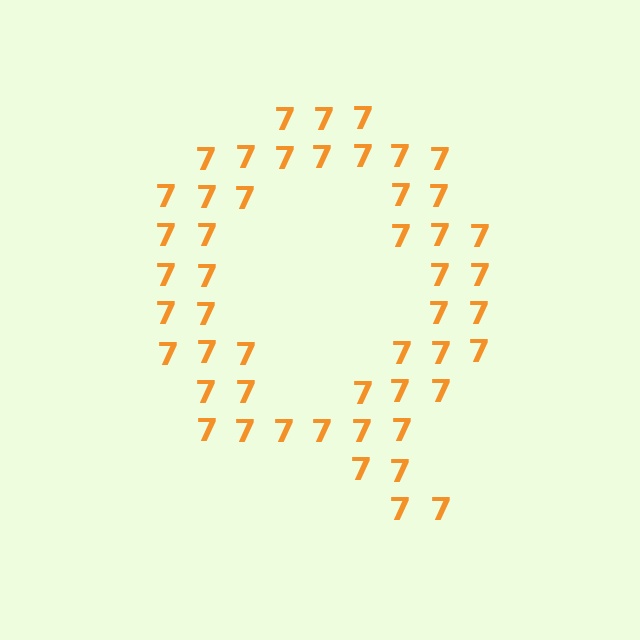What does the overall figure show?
The overall figure shows the letter Q.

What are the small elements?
The small elements are digit 7's.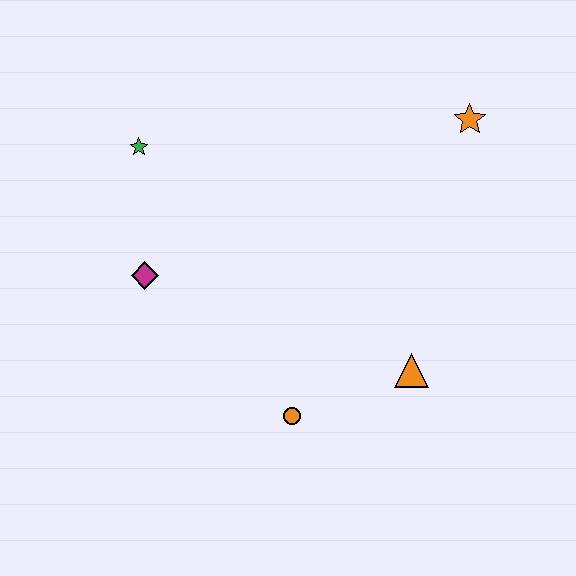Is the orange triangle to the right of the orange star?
No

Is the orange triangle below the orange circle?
No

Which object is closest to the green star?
The magenta diamond is closest to the green star.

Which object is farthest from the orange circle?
The orange star is farthest from the orange circle.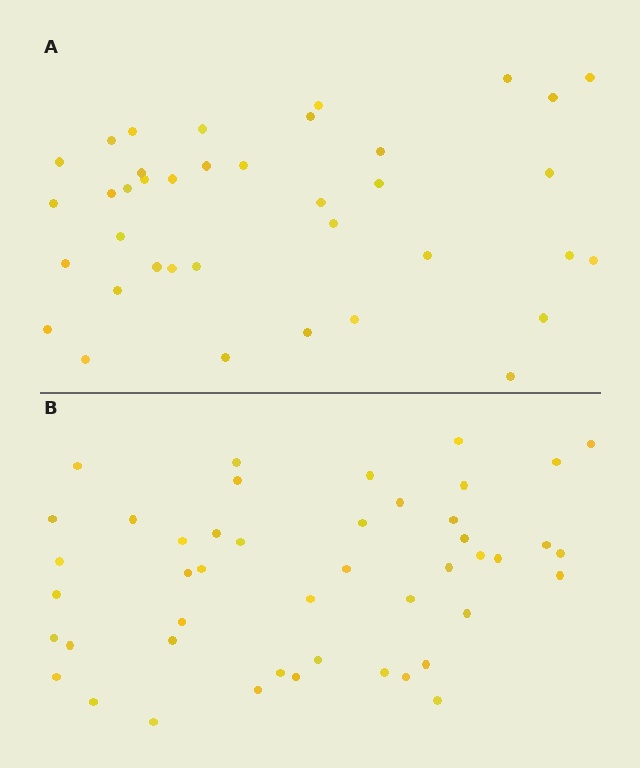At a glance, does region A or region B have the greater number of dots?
Region B (the bottom region) has more dots.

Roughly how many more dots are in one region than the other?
Region B has roughly 8 or so more dots than region A.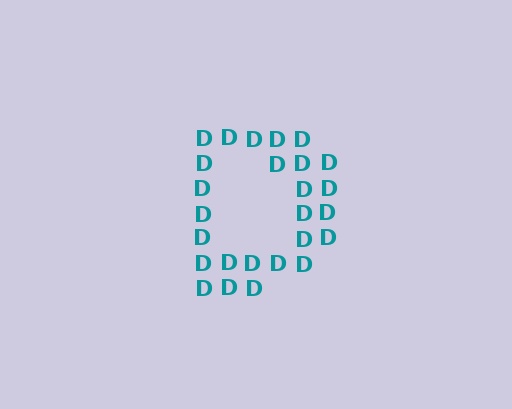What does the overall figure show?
The overall figure shows the letter D.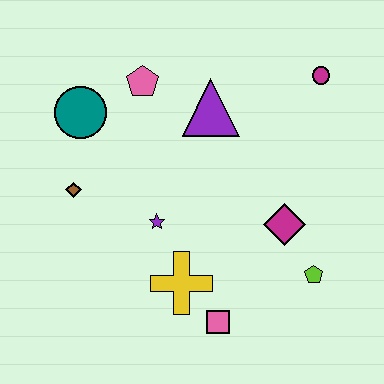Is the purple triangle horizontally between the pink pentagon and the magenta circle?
Yes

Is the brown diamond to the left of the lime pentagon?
Yes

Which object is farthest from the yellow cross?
The magenta circle is farthest from the yellow cross.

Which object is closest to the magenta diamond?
The lime pentagon is closest to the magenta diamond.